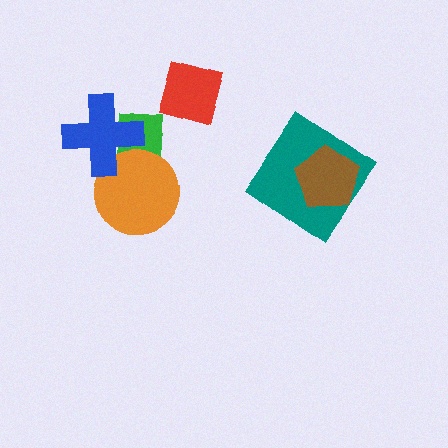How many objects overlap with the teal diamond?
1 object overlaps with the teal diamond.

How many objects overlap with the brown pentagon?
1 object overlaps with the brown pentagon.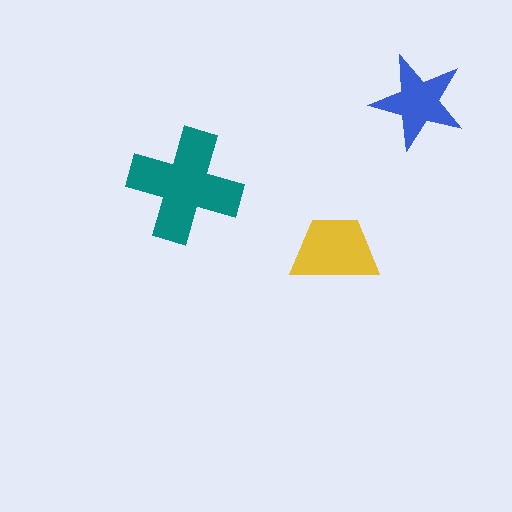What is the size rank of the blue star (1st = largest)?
3rd.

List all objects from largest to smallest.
The teal cross, the yellow trapezoid, the blue star.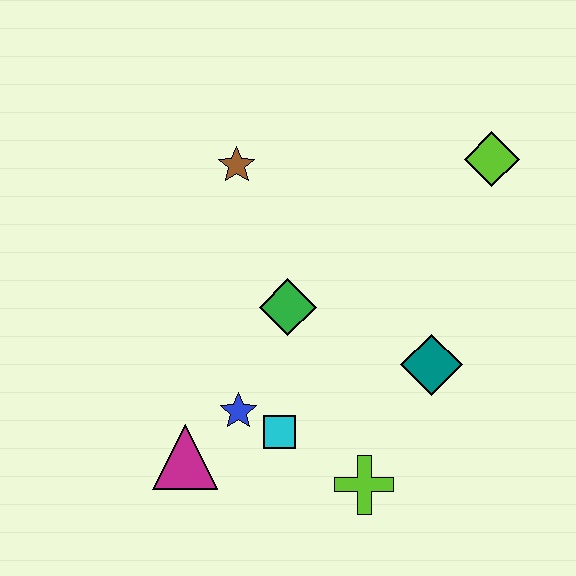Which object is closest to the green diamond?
The blue star is closest to the green diamond.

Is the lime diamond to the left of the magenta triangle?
No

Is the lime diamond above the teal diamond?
Yes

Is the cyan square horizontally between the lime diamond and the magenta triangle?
Yes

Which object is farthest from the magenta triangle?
The lime diamond is farthest from the magenta triangle.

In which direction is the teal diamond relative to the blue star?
The teal diamond is to the right of the blue star.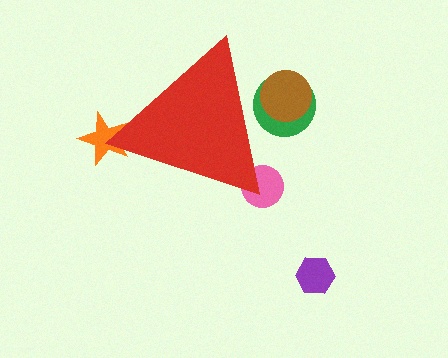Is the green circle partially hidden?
Yes, the green circle is partially hidden behind the red triangle.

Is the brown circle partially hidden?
Yes, the brown circle is partially hidden behind the red triangle.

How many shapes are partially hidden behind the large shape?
4 shapes are partially hidden.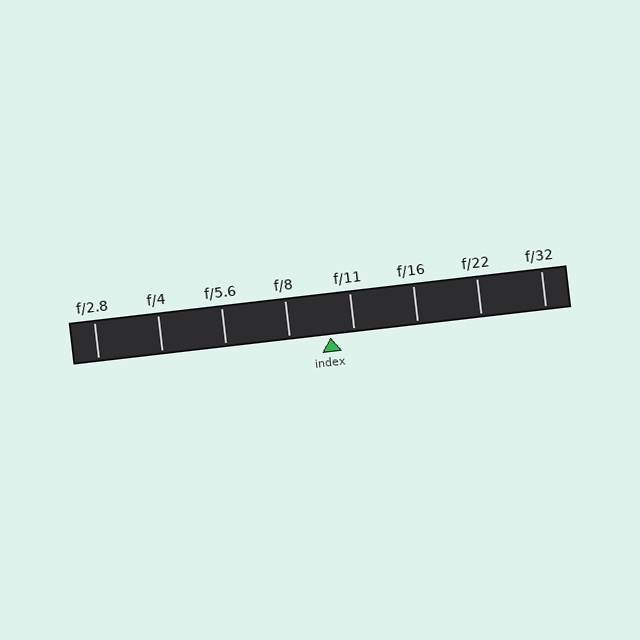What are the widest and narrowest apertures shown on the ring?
The widest aperture shown is f/2.8 and the narrowest is f/32.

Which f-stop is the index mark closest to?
The index mark is closest to f/11.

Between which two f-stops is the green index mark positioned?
The index mark is between f/8 and f/11.